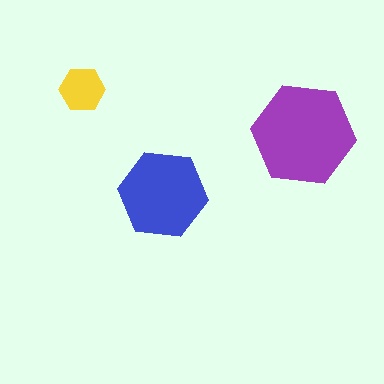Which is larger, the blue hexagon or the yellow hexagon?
The blue one.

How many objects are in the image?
There are 3 objects in the image.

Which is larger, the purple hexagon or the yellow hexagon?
The purple one.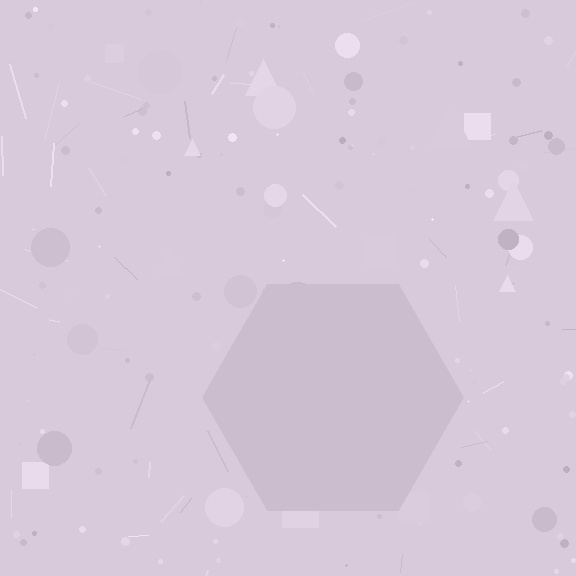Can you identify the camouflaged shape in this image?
The camouflaged shape is a hexagon.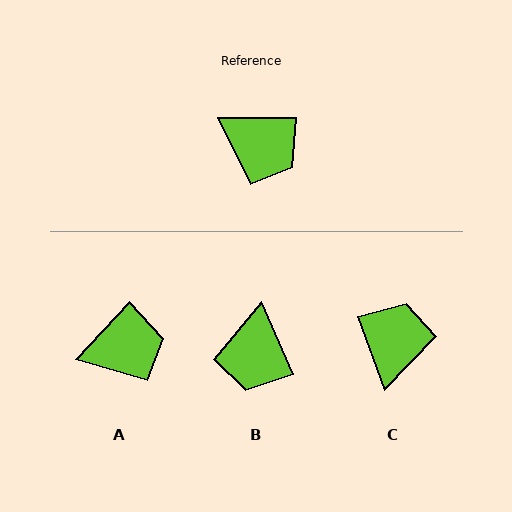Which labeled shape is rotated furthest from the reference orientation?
C, about 110 degrees away.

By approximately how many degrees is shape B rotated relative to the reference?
Approximately 66 degrees clockwise.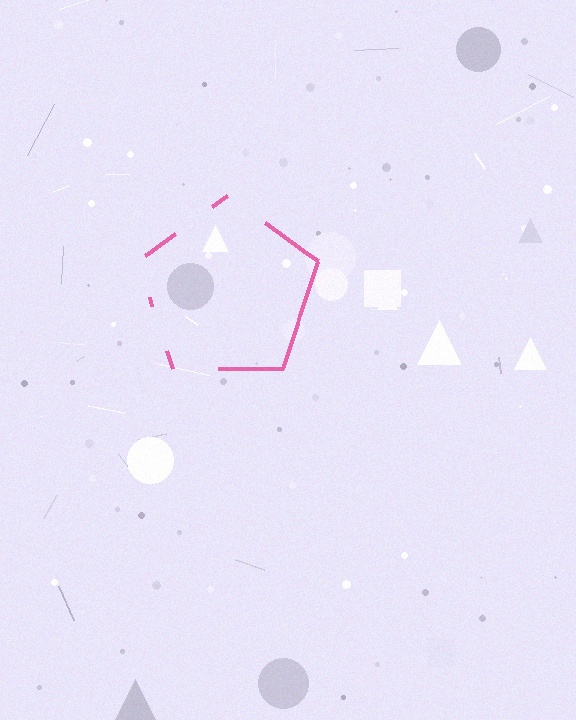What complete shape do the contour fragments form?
The contour fragments form a pentagon.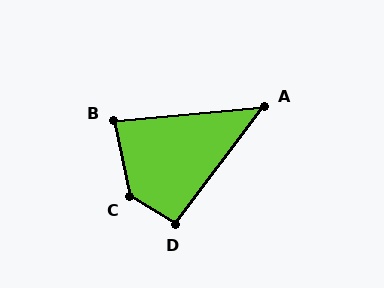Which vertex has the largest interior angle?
C, at approximately 132 degrees.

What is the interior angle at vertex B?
Approximately 83 degrees (acute).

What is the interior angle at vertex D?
Approximately 97 degrees (obtuse).